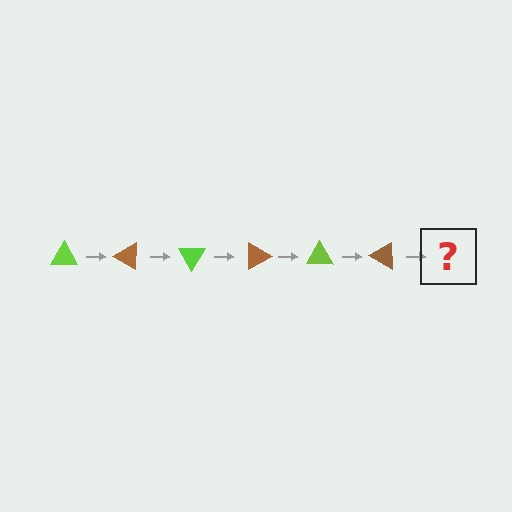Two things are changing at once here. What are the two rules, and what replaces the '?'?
The two rules are that it rotates 30 degrees each step and the color cycles through lime and brown. The '?' should be a lime triangle, rotated 180 degrees from the start.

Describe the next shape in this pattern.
It should be a lime triangle, rotated 180 degrees from the start.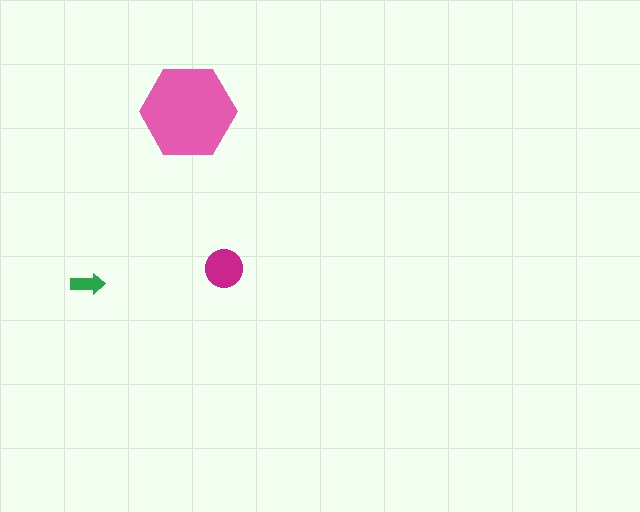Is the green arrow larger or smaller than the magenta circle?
Smaller.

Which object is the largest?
The pink hexagon.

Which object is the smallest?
The green arrow.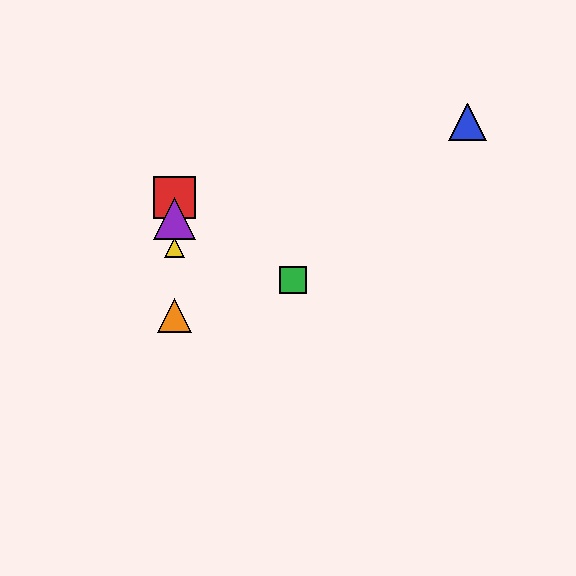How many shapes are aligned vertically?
4 shapes (the red square, the yellow triangle, the purple triangle, the orange triangle) are aligned vertically.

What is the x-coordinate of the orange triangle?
The orange triangle is at x≈174.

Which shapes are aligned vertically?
The red square, the yellow triangle, the purple triangle, the orange triangle are aligned vertically.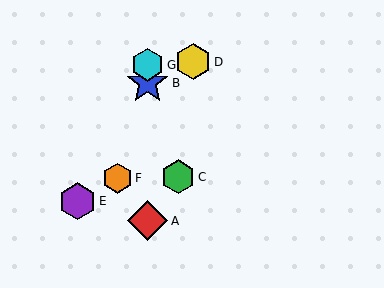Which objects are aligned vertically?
Objects A, B, G are aligned vertically.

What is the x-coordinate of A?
Object A is at x≈148.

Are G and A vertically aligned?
Yes, both are at x≈148.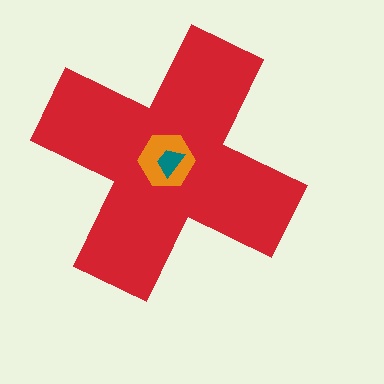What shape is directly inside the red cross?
The orange hexagon.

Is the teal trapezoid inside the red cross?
Yes.